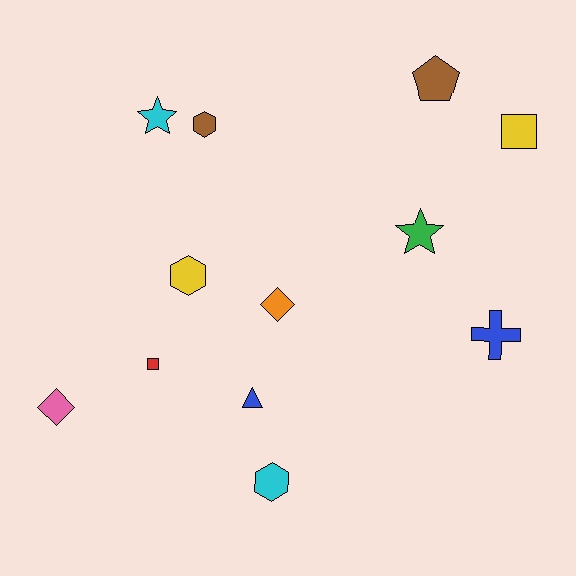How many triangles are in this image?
There is 1 triangle.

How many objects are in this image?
There are 12 objects.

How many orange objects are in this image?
There is 1 orange object.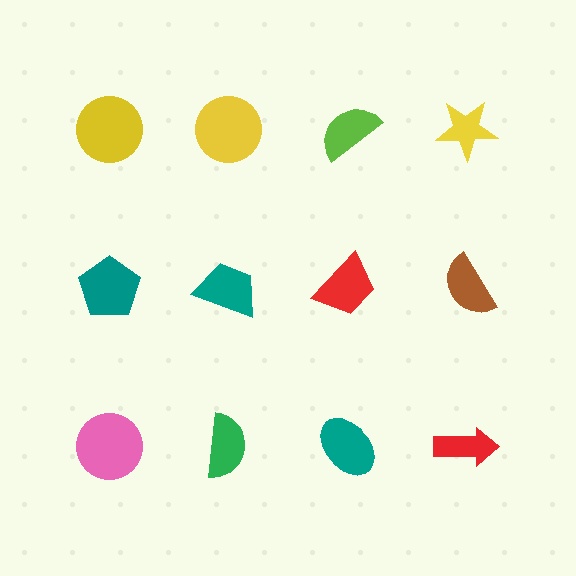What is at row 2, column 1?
A teal pentagon.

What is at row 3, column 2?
A green semicircle.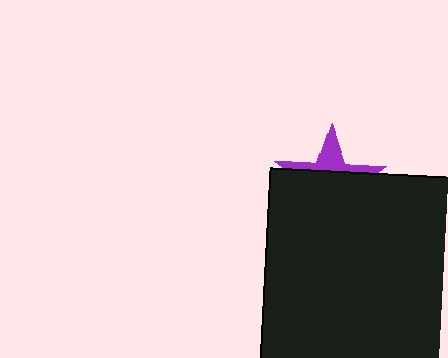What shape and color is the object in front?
The object in front is a black rectangle.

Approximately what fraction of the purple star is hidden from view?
Roughly 66% of the purple star is hidden behind the black rectangle.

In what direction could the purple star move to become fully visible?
The purple star could move up. That would shift it out from behind the black rectangle entirely.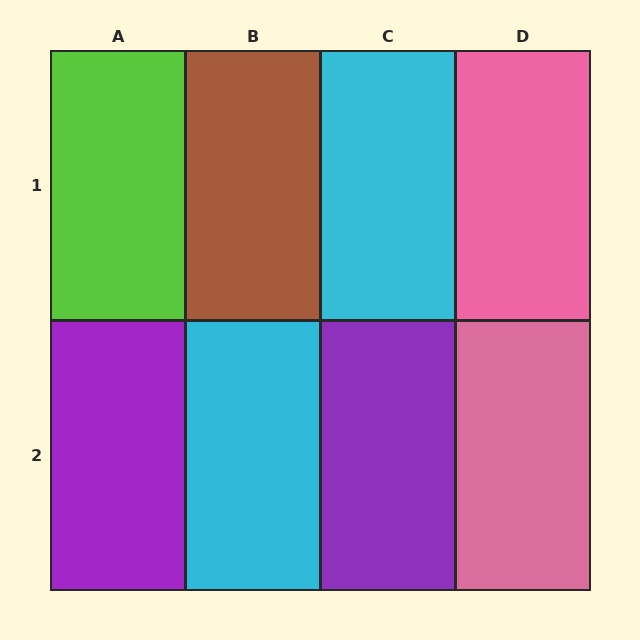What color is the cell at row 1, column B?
Brown.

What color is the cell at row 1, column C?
Cyan.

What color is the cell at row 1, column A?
Lime.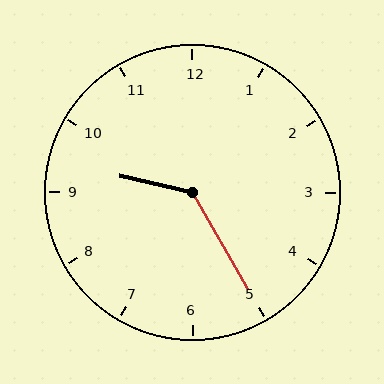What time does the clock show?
9:25.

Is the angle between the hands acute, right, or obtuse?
It is obtuse.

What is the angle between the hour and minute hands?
Approximately 132 degrees.